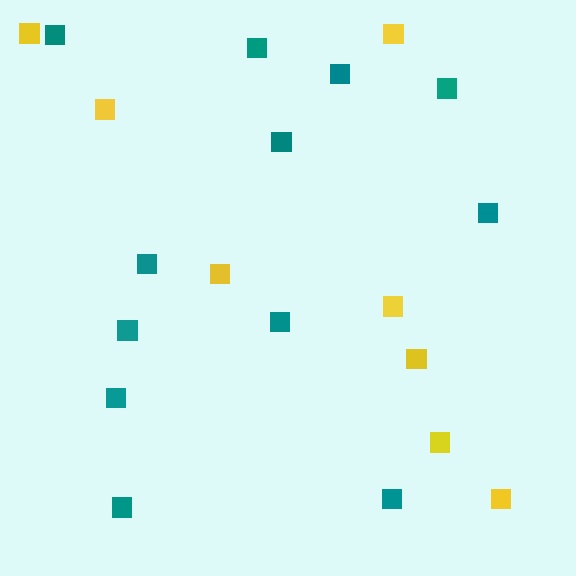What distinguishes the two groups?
There are 2 groups: one group of teal squares (12) and one group of yellow squares (8).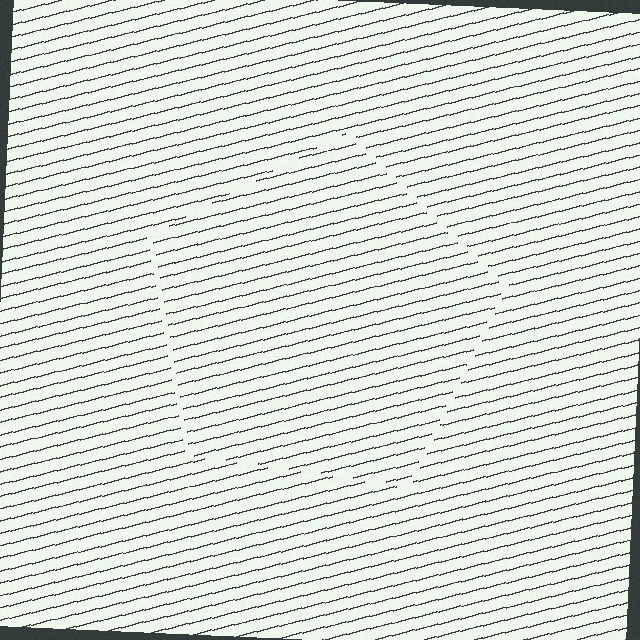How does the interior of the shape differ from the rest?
The interior of the shape contains the same grating, shifted by half a period — the contour is defined by the phase discontinuity where line-ends from the inner and outer gratings abut.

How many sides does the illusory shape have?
5 sides — the line-ends trace a pentagon.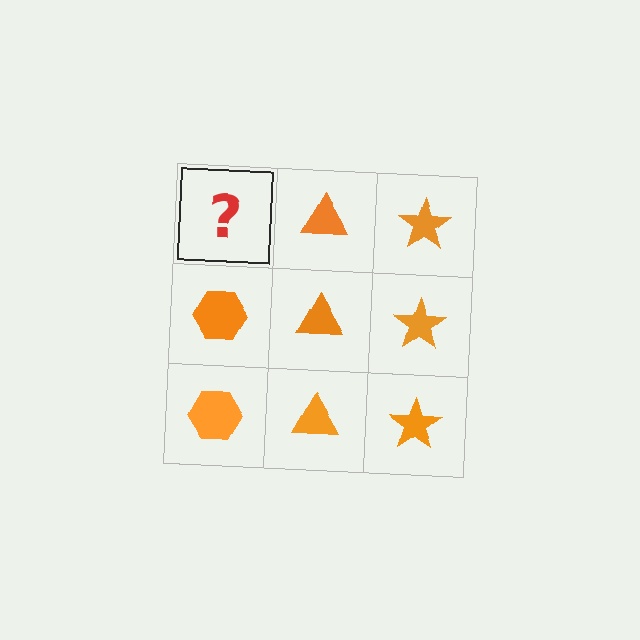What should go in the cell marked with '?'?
The missing cell should contain an orange hexagon.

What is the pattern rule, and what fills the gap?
The rule is that each column has a consistent shape. The gap should be filled with an orange hexagon.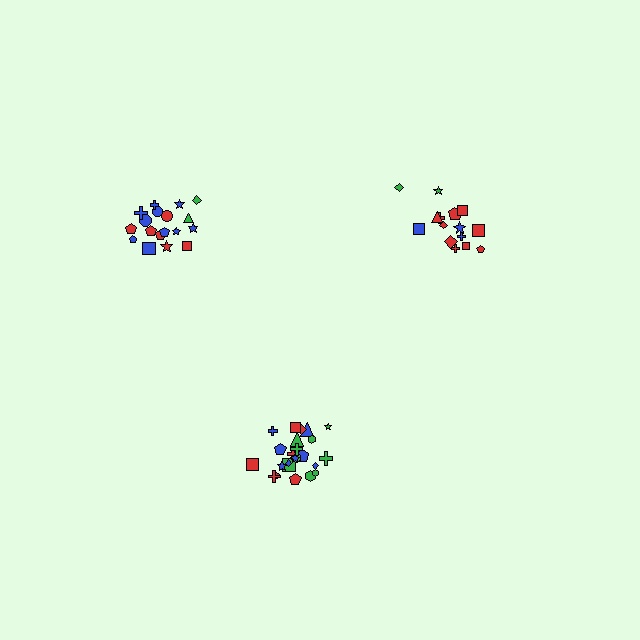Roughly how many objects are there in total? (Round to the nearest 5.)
Roughly 60 objects in total.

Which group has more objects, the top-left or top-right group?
The top-left group.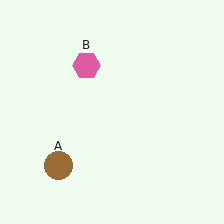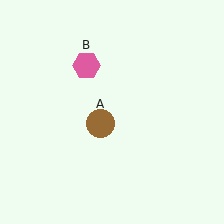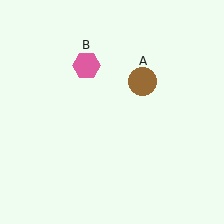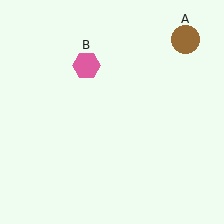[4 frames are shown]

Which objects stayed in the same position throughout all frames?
Pink hexagon (object B) remained stationary.